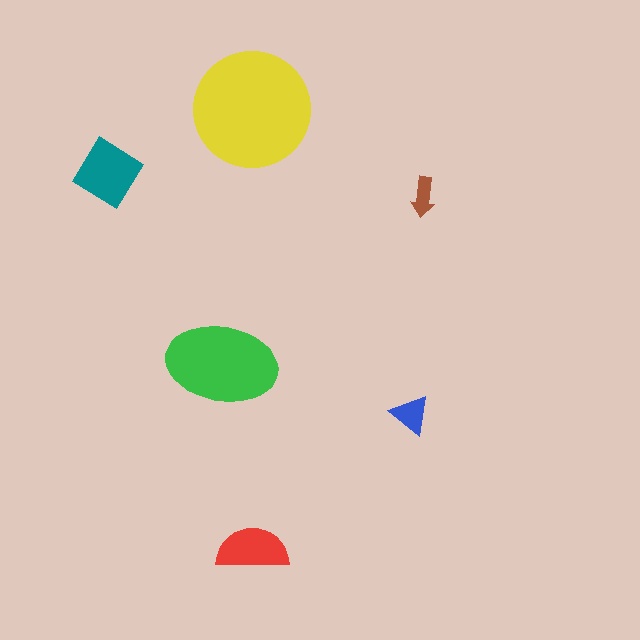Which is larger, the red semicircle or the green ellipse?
The green ellipse.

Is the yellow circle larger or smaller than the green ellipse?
Larger.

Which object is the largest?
The yellow circle.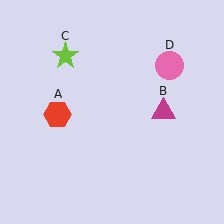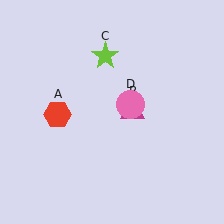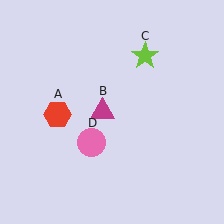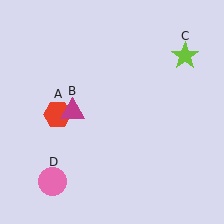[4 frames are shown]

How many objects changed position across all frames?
3 objects changed position: magenta triangle (object B), lime star (object C), pink circle (object D).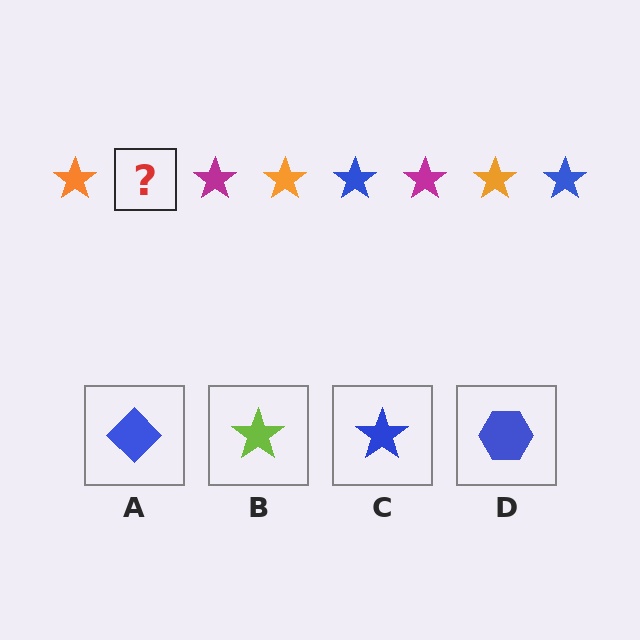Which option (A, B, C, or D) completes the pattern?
C.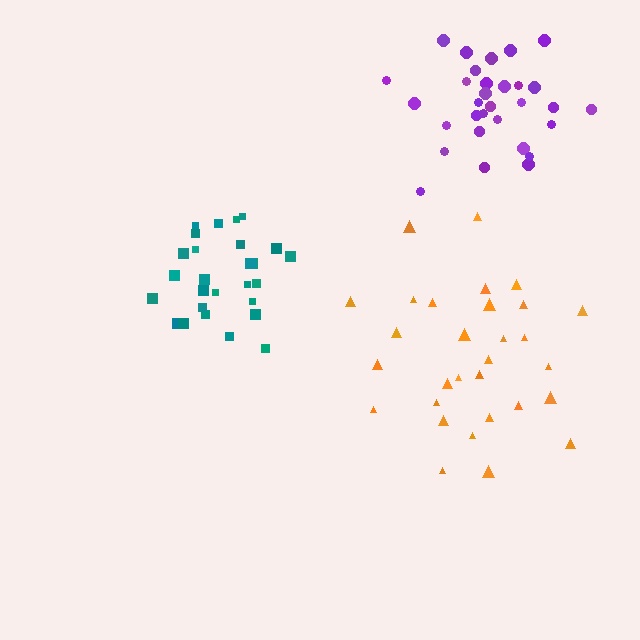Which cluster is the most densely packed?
Purple.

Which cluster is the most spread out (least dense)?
Orange.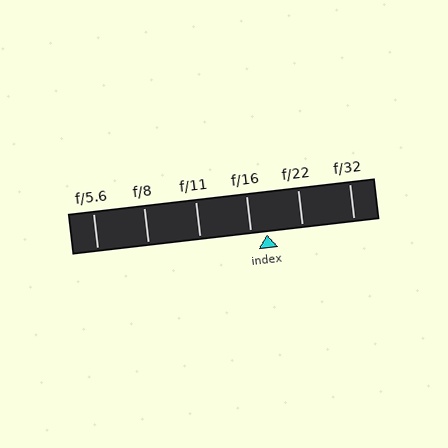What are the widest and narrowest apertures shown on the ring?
The widest aperture shown is f/5.6 and the narrowest is f/32.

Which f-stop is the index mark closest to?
The index mark is closest to f/16.